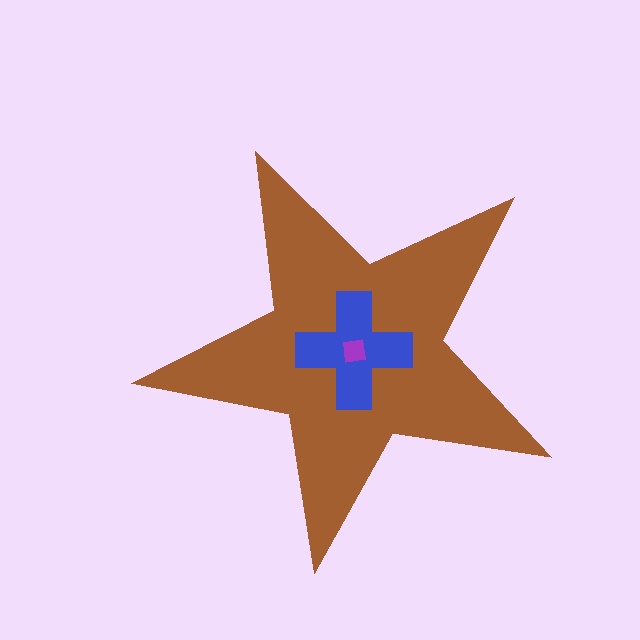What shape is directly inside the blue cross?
The purple square.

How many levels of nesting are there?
3.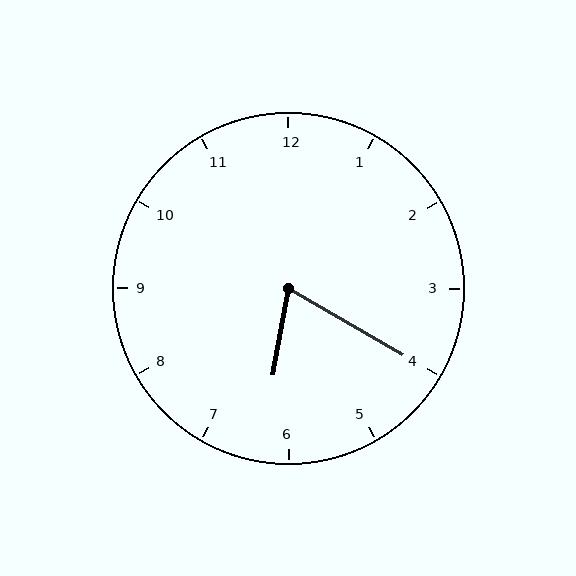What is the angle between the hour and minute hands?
Approximately 70 degrees.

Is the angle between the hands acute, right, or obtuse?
It is acute.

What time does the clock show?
6:20.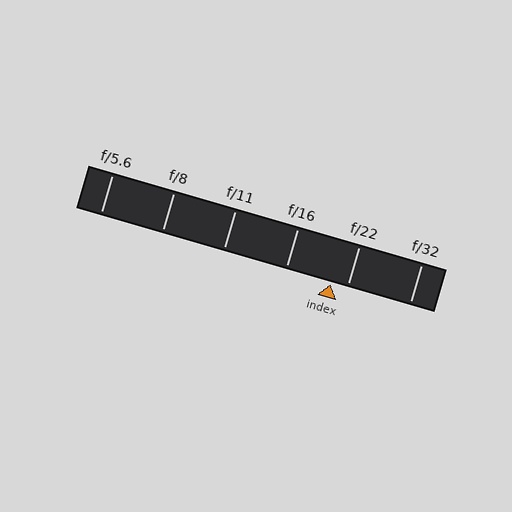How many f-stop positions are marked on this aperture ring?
There are 6 f-stop positions marked.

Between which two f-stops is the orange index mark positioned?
The index mark is between f/16 and f/22.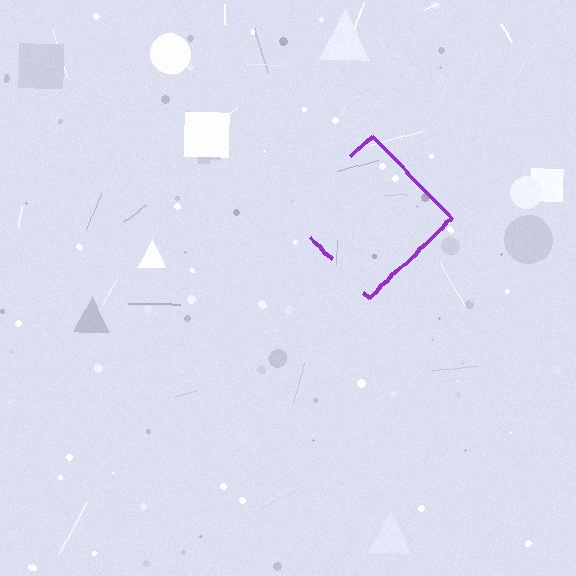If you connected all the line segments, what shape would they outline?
They would outline a diamond.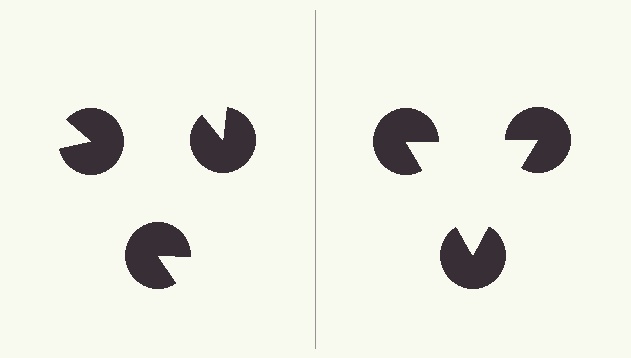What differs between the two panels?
The pac-man discs are positioned identically on both sides; only the wedge orientations differ. On the right they align to a triangle; on the left they are misaligned.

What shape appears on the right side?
An illusory triangle.